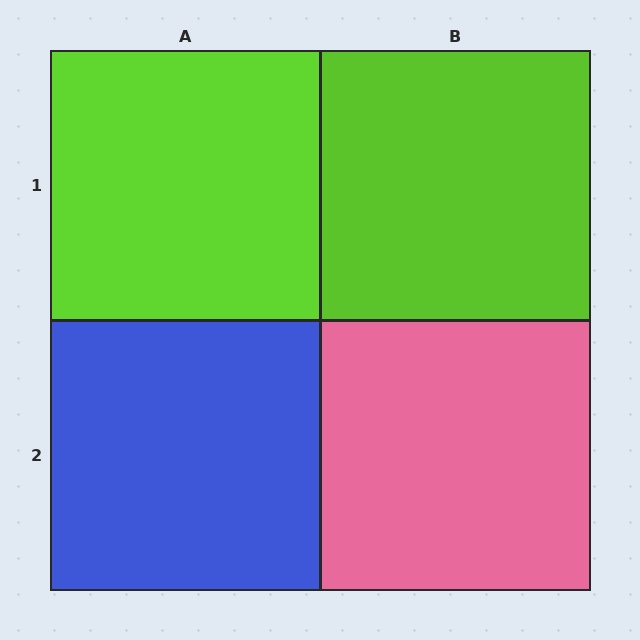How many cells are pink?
1 cell is pink.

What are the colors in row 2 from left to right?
Blue, pink.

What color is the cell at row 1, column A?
Lime.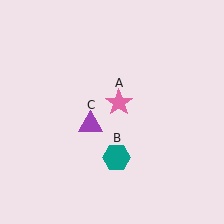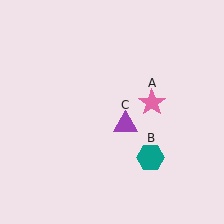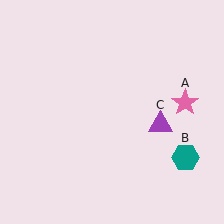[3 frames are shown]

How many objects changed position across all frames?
3 objects changed position: pink star (object A), teal hexagon (object B), purple triangle (object C).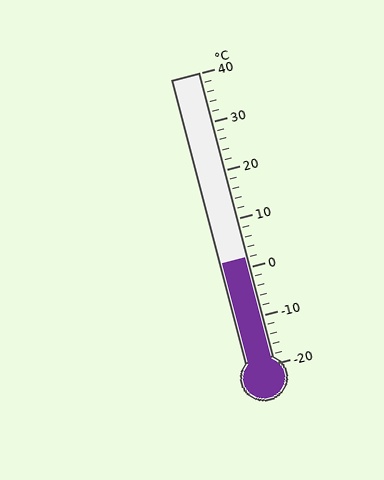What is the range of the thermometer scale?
The thermometer scale ranges from -20°C to 40°C.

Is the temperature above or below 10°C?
The temperature is below 10°C.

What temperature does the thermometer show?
The thermometer shows approximately 2°C.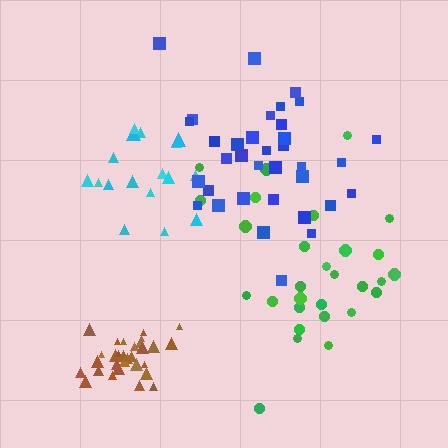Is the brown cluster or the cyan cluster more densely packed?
Brown.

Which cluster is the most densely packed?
Brown.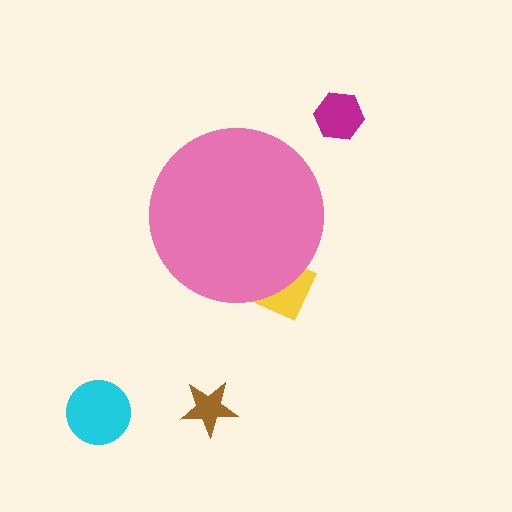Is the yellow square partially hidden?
Yes, the yellow square is partially hidden behind the pink circle.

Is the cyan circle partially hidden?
No, the cyan circle is fully visible.